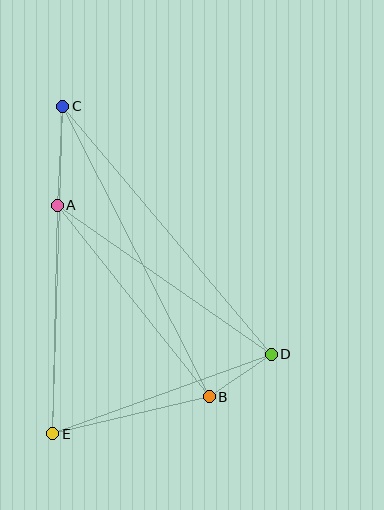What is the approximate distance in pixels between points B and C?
The distance between B and C is approximately 325 pixels.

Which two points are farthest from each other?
Points C and E are farthest from each other.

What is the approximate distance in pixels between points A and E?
The distance between A and E is approximately 228 pixels.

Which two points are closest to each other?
Points B and D are closest to each other.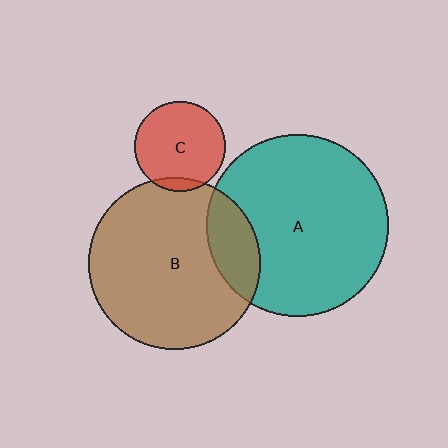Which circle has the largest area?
Circle A (teal).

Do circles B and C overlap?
Yes.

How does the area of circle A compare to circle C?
Approximately 4.1 times.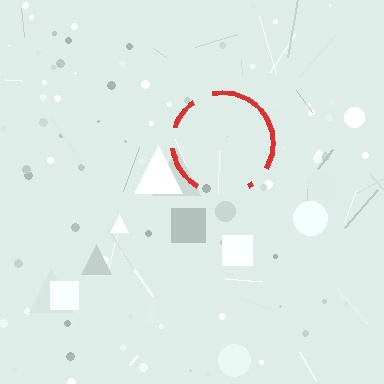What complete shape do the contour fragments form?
The contour fragments form a circle.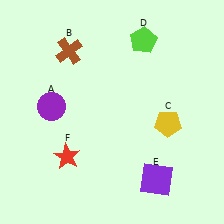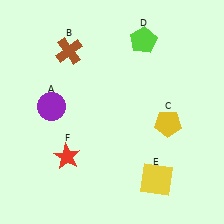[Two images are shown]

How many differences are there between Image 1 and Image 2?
There is 1 difference between the two images.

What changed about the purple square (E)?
In Image 1, E is purple. In Image 2, it changed to yellow.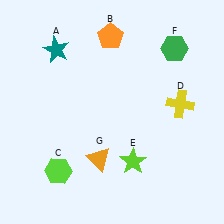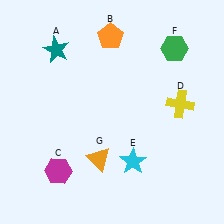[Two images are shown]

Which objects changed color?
C changed from lime to magenta. E changed from lime to cyan.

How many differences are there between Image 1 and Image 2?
There are 2 differences between the two images.